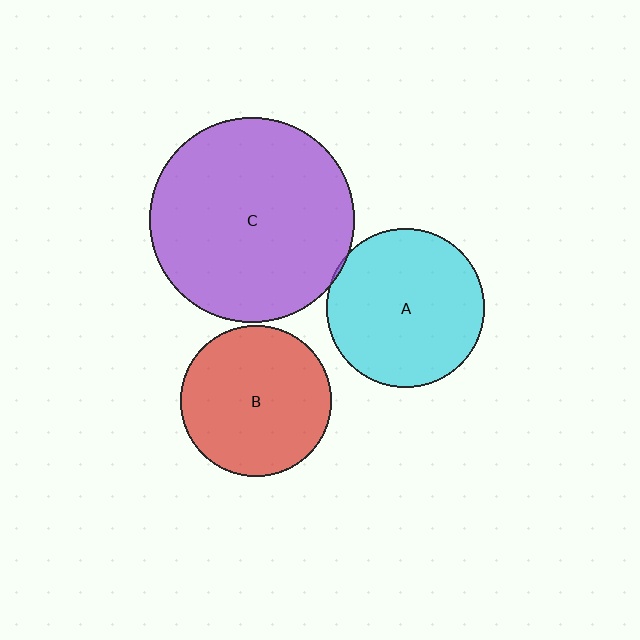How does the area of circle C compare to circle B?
Approximately 1.8 times.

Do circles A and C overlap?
Yes.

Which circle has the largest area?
Circle C (purple).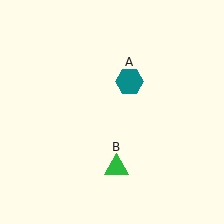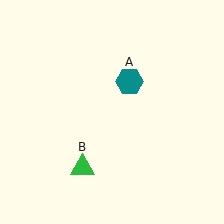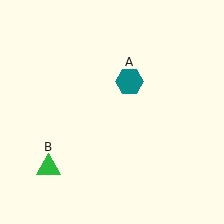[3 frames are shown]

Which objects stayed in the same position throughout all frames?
Teal hexagon (object A) remained stationary.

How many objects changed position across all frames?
1 object changed position: green triangle (object B).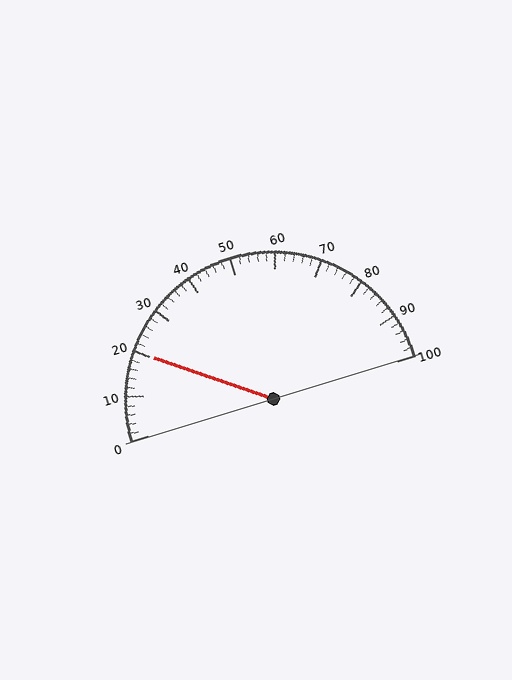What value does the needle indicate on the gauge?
The needle indicates approximately 20.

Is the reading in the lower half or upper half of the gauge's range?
The reading is in the lower half of the range (0 to 100).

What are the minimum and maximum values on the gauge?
The gauge ranges from 0 to 100.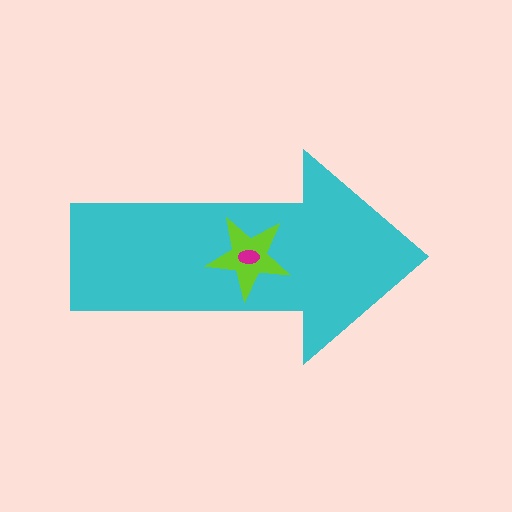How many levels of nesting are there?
3.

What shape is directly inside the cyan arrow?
The lime star.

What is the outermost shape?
The cyan arrow.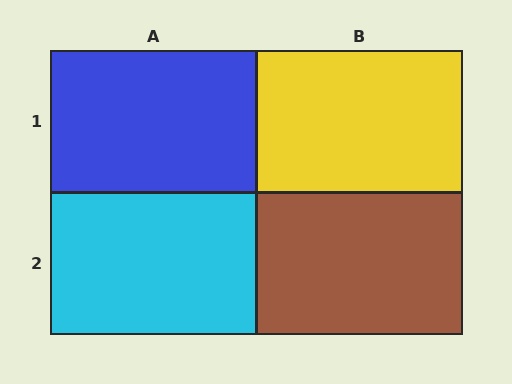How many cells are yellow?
1 cell is yellow.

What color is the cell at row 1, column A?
Blue.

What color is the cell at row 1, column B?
Yellow.